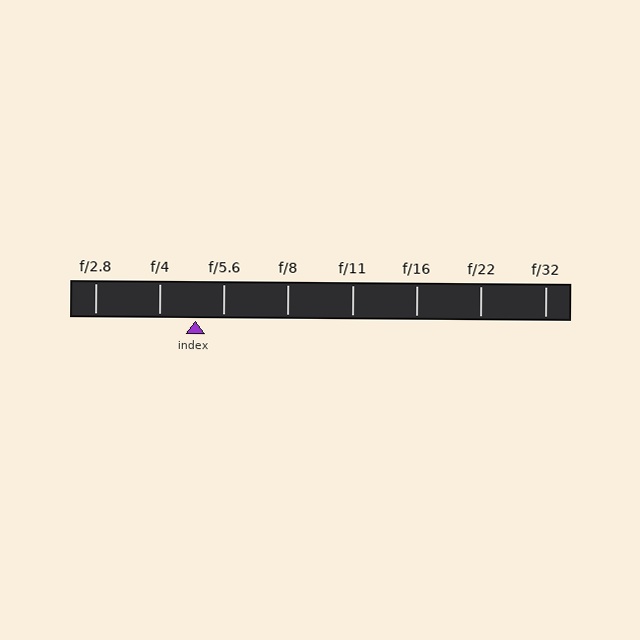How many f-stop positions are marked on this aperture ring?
There are 8 f-stop positions marked.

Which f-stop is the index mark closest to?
The index mark is closest to f/5.6.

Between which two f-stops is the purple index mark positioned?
The index mark is between f/4 and f/5.6.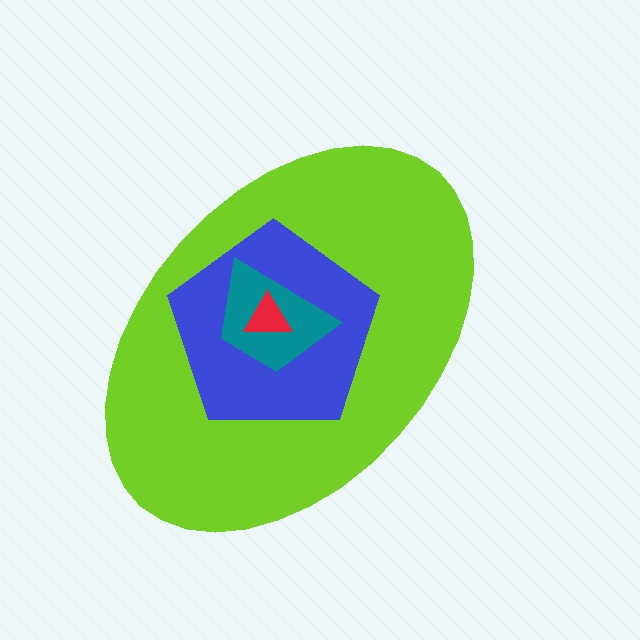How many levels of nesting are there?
4.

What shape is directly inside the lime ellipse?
The blue pentagon.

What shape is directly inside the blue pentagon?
The teal trapezoid.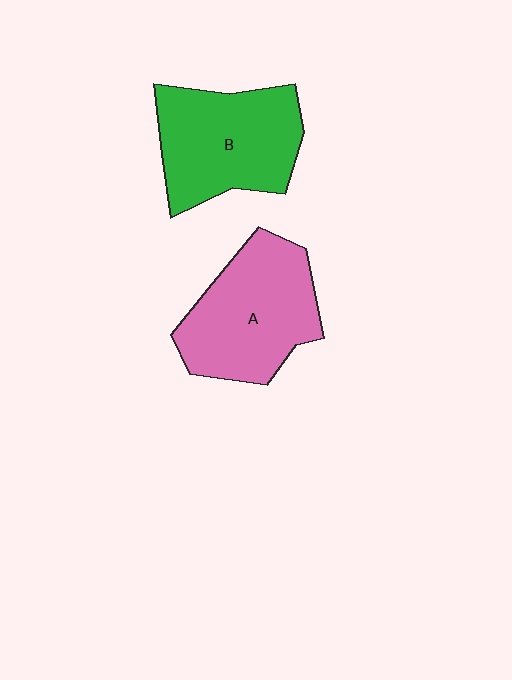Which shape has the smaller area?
Shape B (green).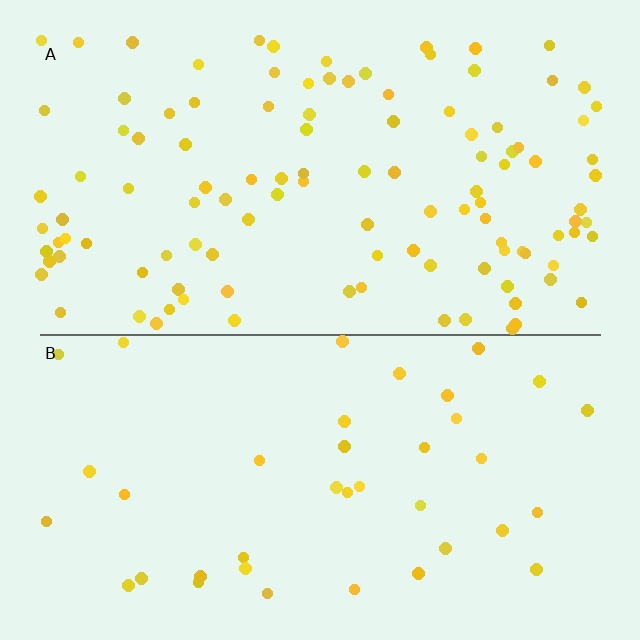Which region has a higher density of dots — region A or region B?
A (the top).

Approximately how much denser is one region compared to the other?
Approximately 2.9× — region A over region B.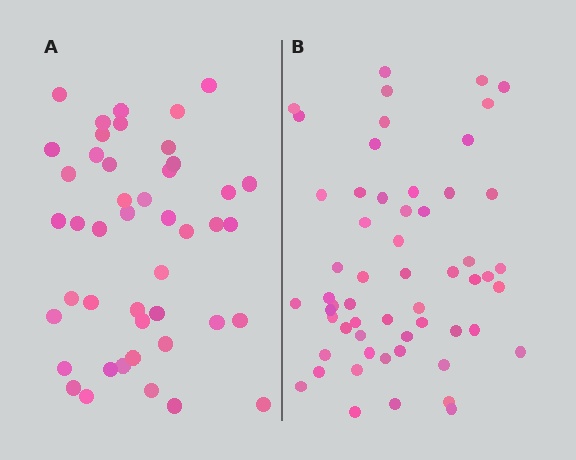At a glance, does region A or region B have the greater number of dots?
Region B (the right region) has more dots.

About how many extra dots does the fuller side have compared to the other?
Region B has roughly 12 or so more dots than region A.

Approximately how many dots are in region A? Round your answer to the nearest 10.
About 40 dots. (The exact count is 45, which rounds to 40.)